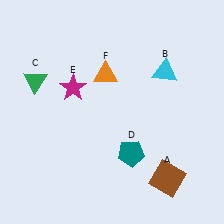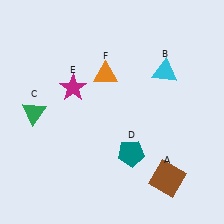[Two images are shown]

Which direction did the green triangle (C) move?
The green triangle (C) moved down.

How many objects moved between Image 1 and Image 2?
1 object moved between the two images.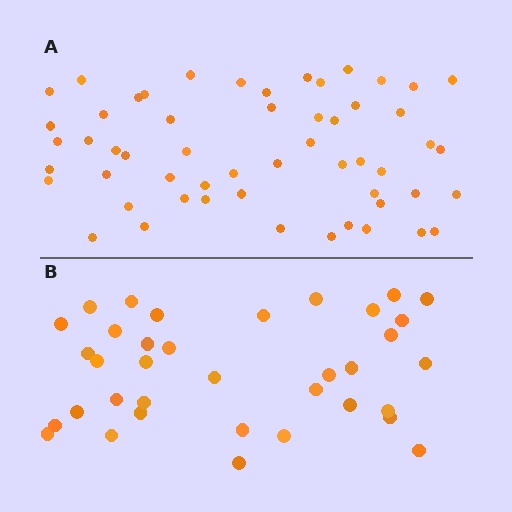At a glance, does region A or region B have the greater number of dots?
Region A (the top region) has more dots.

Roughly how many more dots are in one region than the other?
Region A has approximately 20 more dots than region B.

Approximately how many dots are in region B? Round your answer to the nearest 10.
About 40 dots. (The exact count is 36, which rounds to 40.)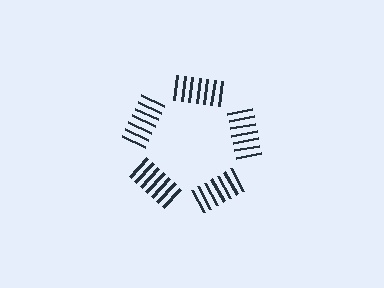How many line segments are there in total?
35 — 7 along each of the 5 edges.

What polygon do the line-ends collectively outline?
An illusory pentagon — the line segments terminate on its edges but no continuous stroke is drawn.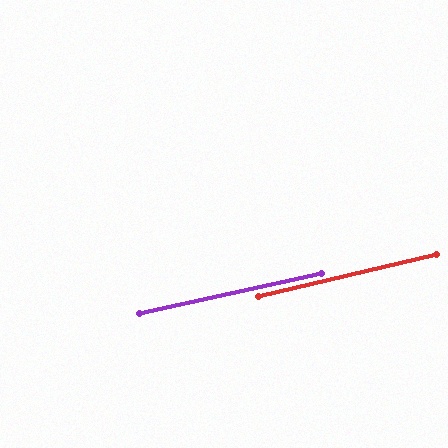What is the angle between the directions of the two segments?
Approximately 1 degree.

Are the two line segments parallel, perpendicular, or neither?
Parallel — their directions differ by only 0.7°.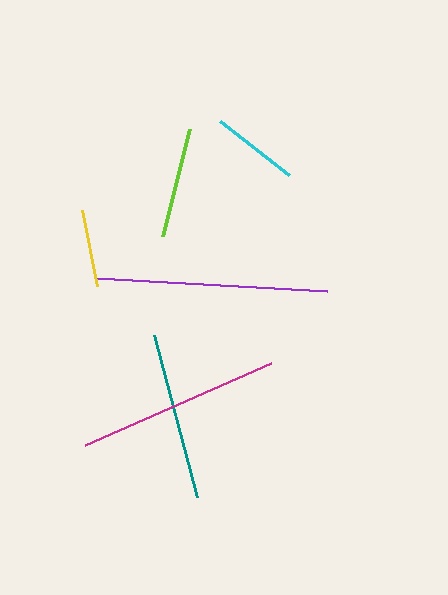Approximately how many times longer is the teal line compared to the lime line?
The teal line is approximately 1.5 times the length of the lime line.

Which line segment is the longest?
The purple line is the longest at approximately 232 pixels.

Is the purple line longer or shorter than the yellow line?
The purple line is longer than the yellow line.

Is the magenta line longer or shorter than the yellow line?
The magenta line is longer than the yellow line.